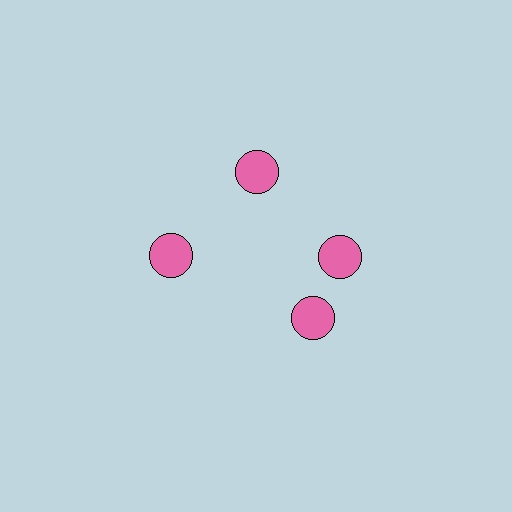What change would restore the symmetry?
The symmetry would be restored by rotating it back into even spacing with its neighbors so that all 4 circles sit at equal angles and equal distance from the center.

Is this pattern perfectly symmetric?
No. The 4 pink circles are arranged in a ring, but one element near the 6 o'clock position is rotated out of alignment along the ring, breaking the 4-fold rotational symmetry.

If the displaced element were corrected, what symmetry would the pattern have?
It would have 4-fold rotational symmetry — the pattern would map onto itself every 90 degrees.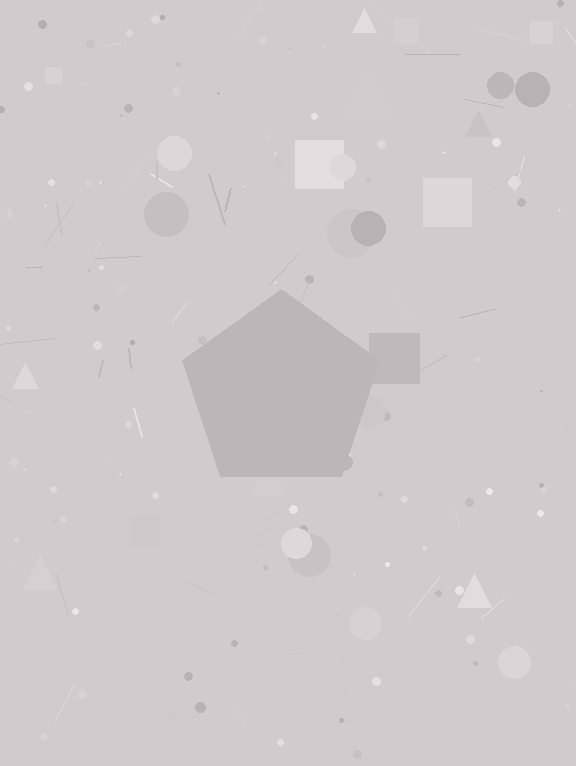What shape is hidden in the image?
A pentagon is hidden in the image.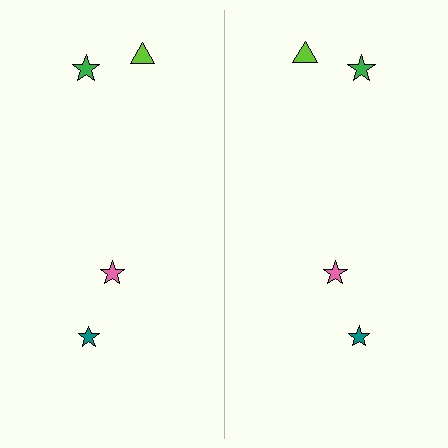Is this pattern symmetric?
Yes, this pattern has bilateral (reflection) symmetry.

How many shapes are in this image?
There are 8 shapes in this image.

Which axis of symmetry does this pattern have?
The pattern has a vertical axis of symmetry running through the center of the image.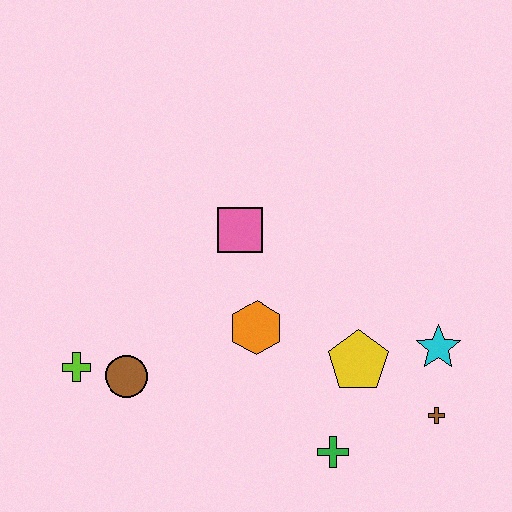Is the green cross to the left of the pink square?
No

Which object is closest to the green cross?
The yellow pentagon is closest to the green cross.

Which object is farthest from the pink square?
The brown cross is farthest from the pink square.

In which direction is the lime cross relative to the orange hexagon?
The lime cross is to the left of the orange hexagon.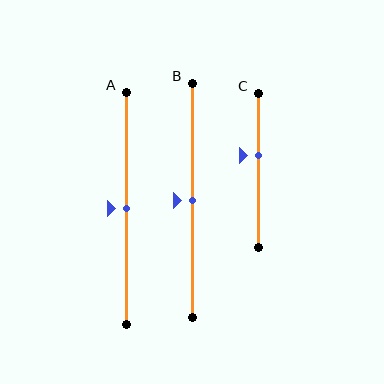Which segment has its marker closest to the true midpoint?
Segment A has its marker closest to the true midpoint.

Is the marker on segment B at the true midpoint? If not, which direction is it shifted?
Yes, the marker on segment B is at the true midpoint.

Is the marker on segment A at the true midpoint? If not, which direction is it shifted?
Yes, the marker on segment A is at the true midpoint.